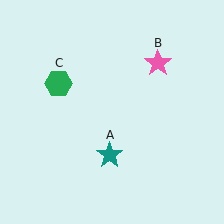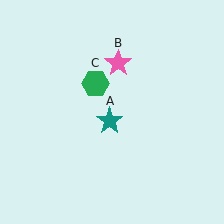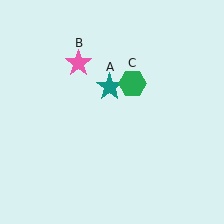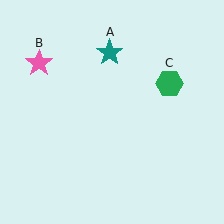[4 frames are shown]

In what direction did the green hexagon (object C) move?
The green hexagon (object C) moved right.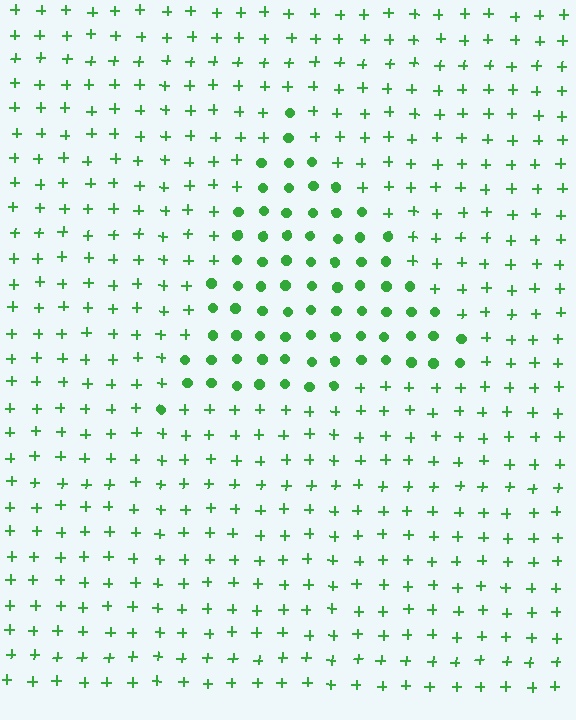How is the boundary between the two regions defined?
The boundary is defined by a change in element shape: circles inside vs. plus signs outside. All elements share the same color and spacing.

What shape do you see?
I see a triangle.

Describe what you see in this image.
The image is filled with small green elements arranged in a uniform grid. A triangle-shaped region contains circles, while the surrounding area contains plus signs. The boundary is defined purely by the change in element shape.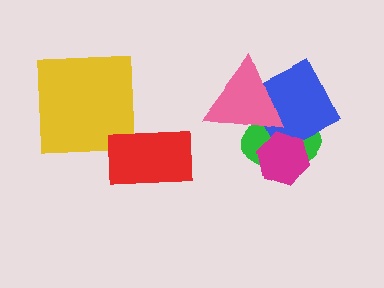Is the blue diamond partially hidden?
Yes, it is partially covered by another shape.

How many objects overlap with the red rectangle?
0 objects overlap with the red rectangle.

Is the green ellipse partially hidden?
Yes, it is partially covered by another shape.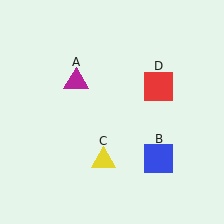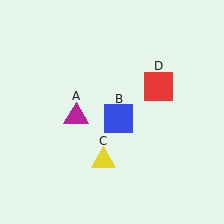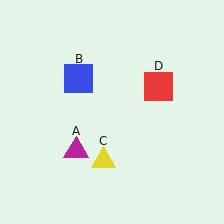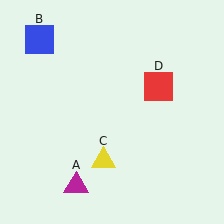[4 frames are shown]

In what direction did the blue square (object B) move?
The blue square (object B) moved up and to the left.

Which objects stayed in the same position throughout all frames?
Yellow triangle (object C) and red square (object D) remained stationary.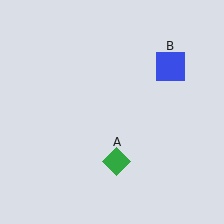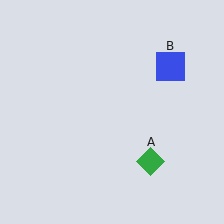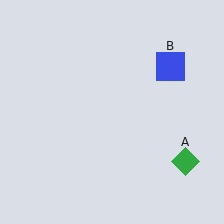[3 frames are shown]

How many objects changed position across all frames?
1 object changed position: green diamond (object A).